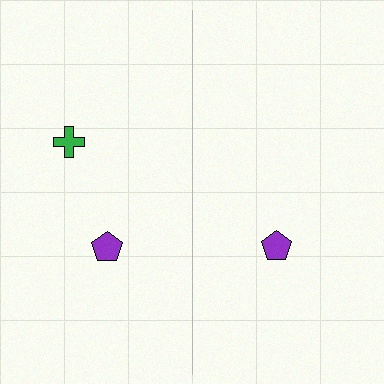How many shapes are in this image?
There are 3 shapes in this image.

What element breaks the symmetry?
A green cross is missing from the right side.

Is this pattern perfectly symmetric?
No, the pattern is not perfectly symmetric. A green cross is missing from the right side.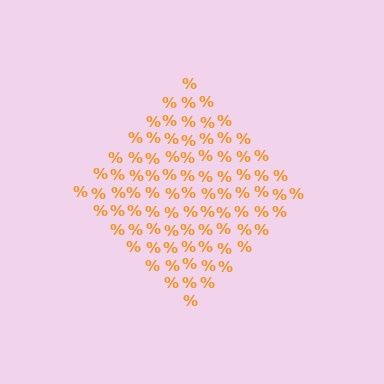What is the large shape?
The large shape is a diamond.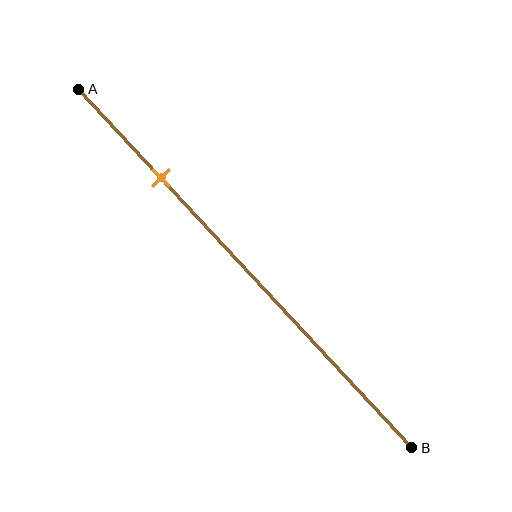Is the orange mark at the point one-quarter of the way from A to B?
Yes, the mark is approximately at the one-quarter point.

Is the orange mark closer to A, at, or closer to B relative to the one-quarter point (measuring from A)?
The orange mark is approximately at the one-quarter point of segment AB.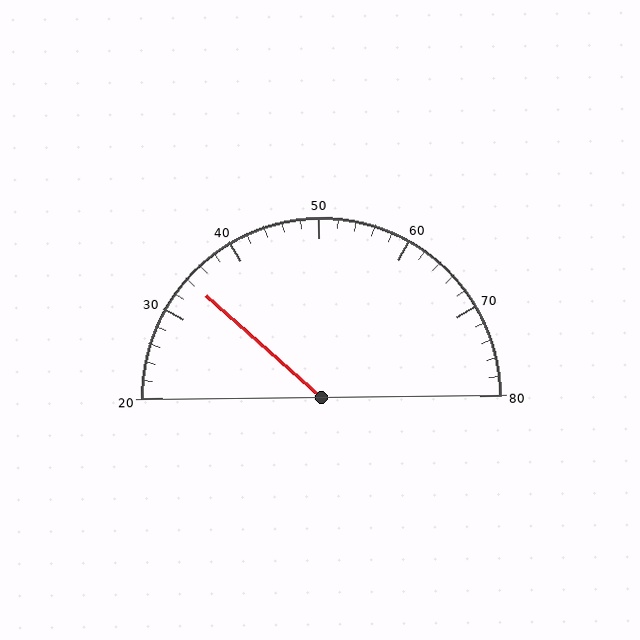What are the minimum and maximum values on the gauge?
The gauge ranges from 20 to 80.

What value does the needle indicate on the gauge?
The needle indicates approximately 34.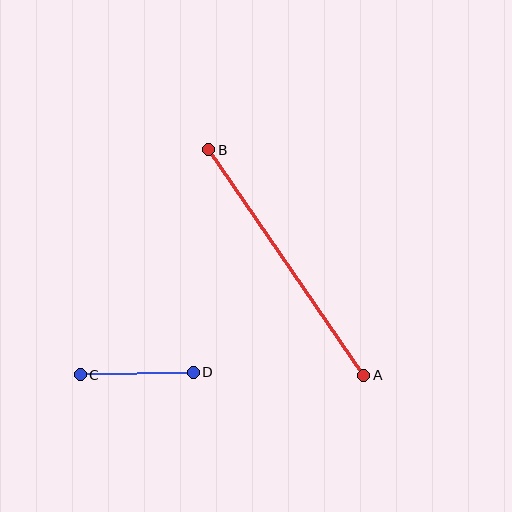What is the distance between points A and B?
The distance is approximately 274 pixels.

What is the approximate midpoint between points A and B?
The midpoint is at approximately (286, 263) pixels.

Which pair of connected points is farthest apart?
Points A and B are farthest apart.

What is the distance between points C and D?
The distance is approximately 113 pixels.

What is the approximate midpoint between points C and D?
The midpoint is at approximately (137, 373) pixels.